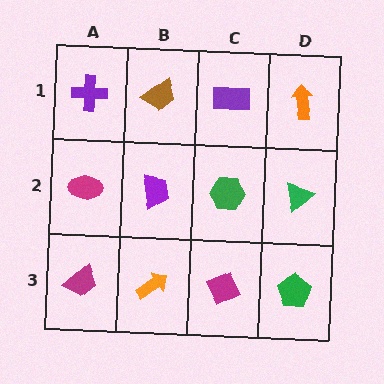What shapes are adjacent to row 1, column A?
A magenta ellipse (row 2, column A), a brown trapezoid (row 1, column B).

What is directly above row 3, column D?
A green triangle.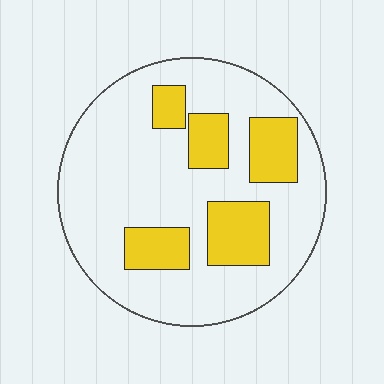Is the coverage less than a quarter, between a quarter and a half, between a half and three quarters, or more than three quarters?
Less than a quarter.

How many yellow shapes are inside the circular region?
5.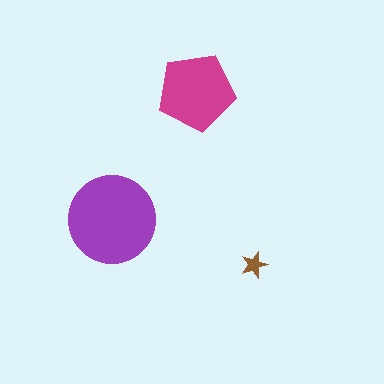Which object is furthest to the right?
The brown star is rightmost.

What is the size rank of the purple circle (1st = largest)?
1st.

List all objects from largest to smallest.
The purple circle, the magenta pentagon, the brown star.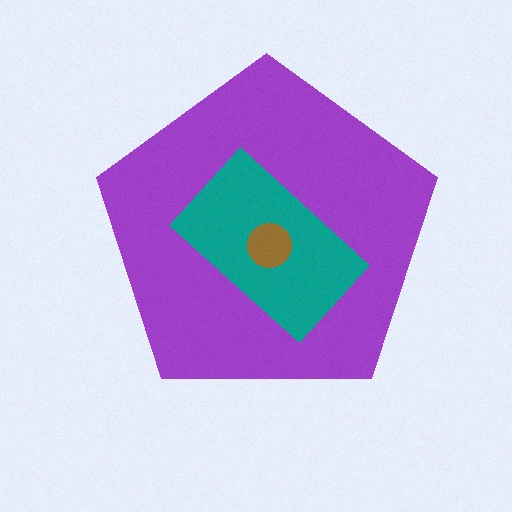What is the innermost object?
The brown circle.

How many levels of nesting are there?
3.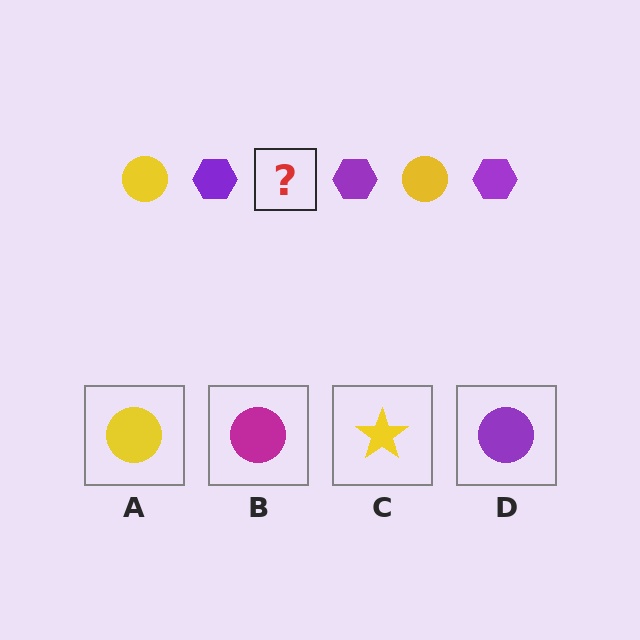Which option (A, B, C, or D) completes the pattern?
A.